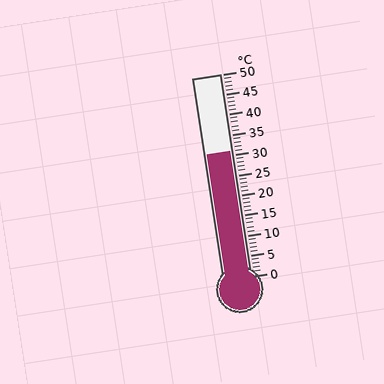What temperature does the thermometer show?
The thermometer shows approximately 31°C.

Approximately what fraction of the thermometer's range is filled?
The thermometer is filled to approximately 60% of its range.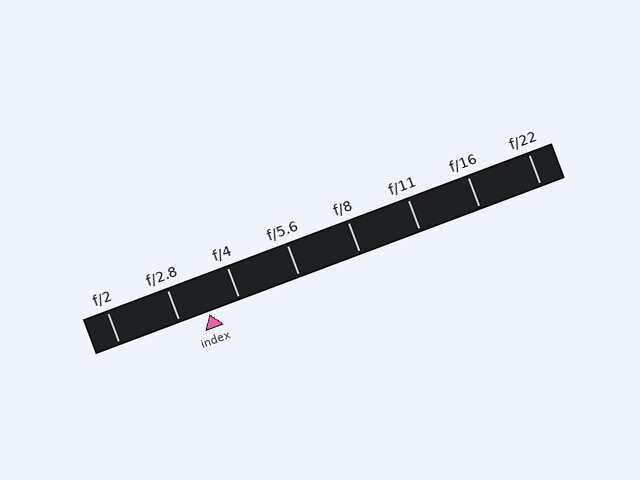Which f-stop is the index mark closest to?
The index mark is closest to f/2.8.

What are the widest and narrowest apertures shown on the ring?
The widest aperture shown is f/2 and the narrowest is f/22.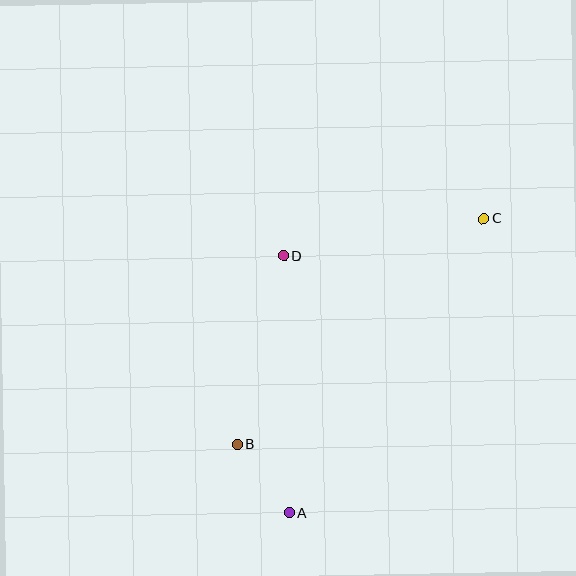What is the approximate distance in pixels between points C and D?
The distance between C and D is approximately 204 pixels.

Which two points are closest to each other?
Points A and B are closest to each other.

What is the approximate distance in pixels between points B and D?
The distance between B and D is approximately 194 pixels.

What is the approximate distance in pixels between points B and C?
The distance between B and C is approximately 334 pixels.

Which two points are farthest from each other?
Points A and C are farthest from each other.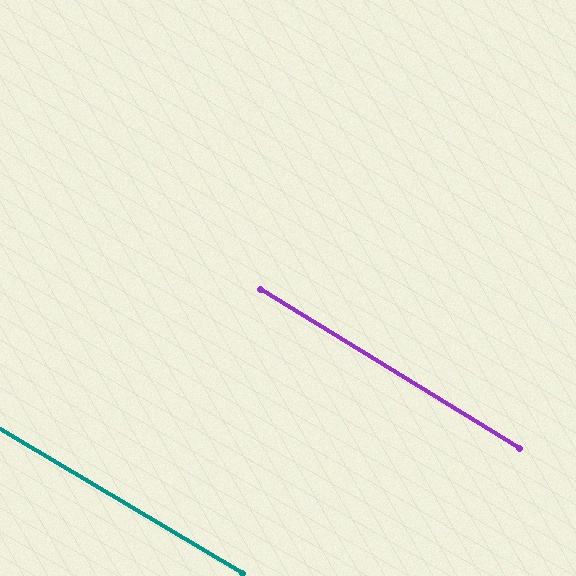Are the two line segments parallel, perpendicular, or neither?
Parallel — their directions differ by only 0.8°.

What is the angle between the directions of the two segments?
Approximately 1 degree.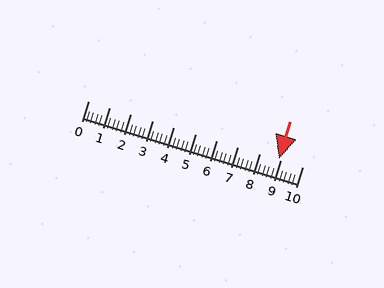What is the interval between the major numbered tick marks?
The major tick marks are spaced 1 units apart.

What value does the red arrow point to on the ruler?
The red arrow points to approximately 8.9.